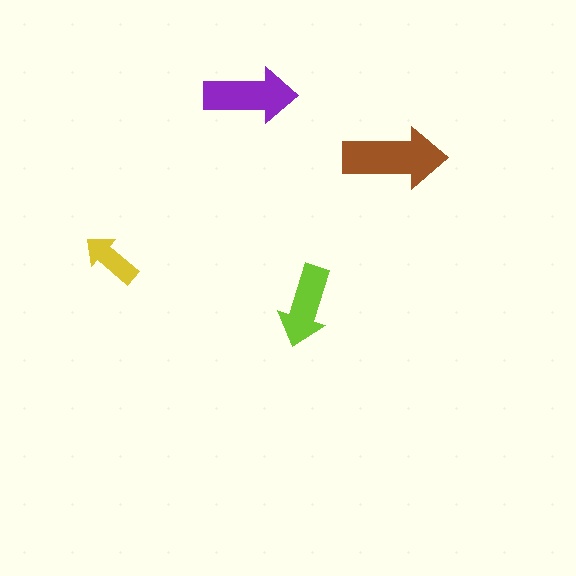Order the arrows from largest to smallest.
the brown one, the purple one, the lime one, the yellow one.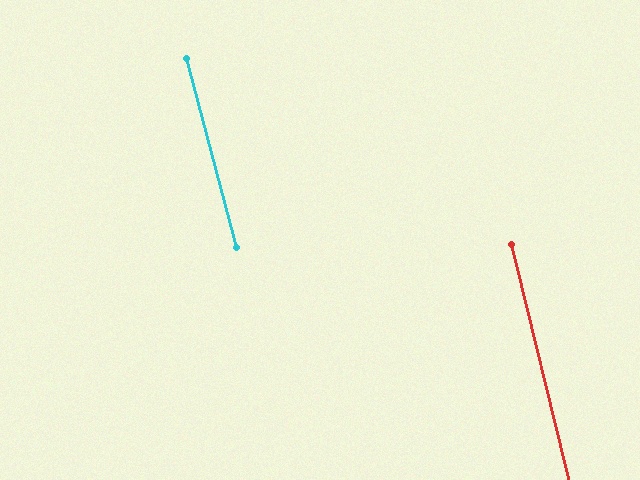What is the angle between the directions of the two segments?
Approximately 1 degree.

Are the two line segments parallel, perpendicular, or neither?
Parallel — their directions differ by only 0.9°.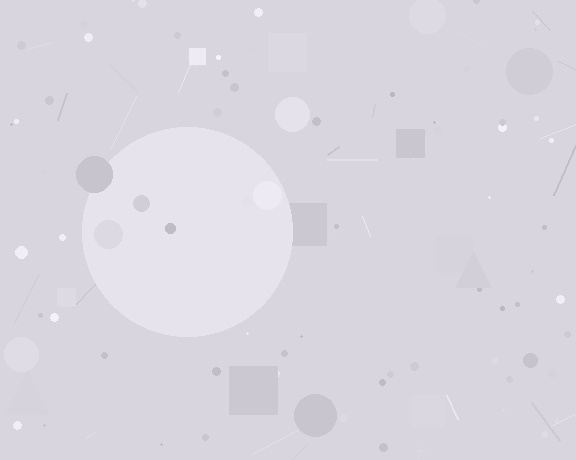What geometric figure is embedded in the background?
A circle is embedded in the background.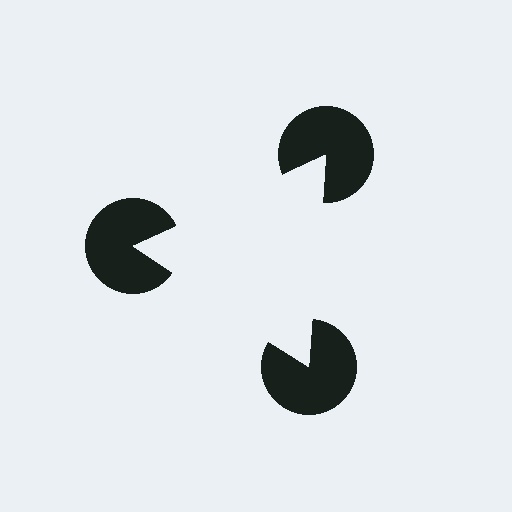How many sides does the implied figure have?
3 sides.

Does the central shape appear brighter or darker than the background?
It typically appears slightly brighter than the background, even though no actual brightness change is drawn.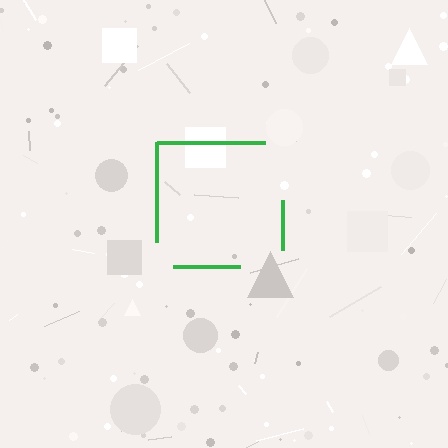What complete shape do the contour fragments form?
The contour fragments form a square.